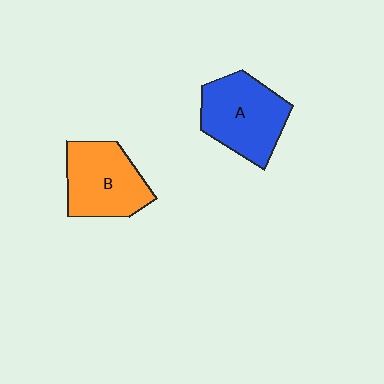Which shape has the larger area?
Shape A (blue).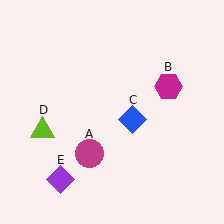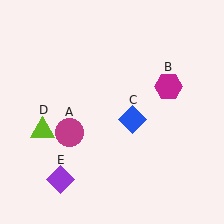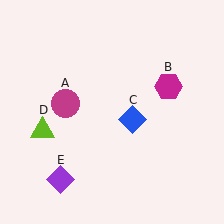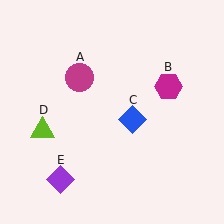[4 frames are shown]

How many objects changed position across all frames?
1 object changed position: magenta circle (object A).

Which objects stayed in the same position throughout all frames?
Magenta hexagon (object B) and blue diamond (object C) and lime triangle (object D) and purple diamond (object E) remained stationary.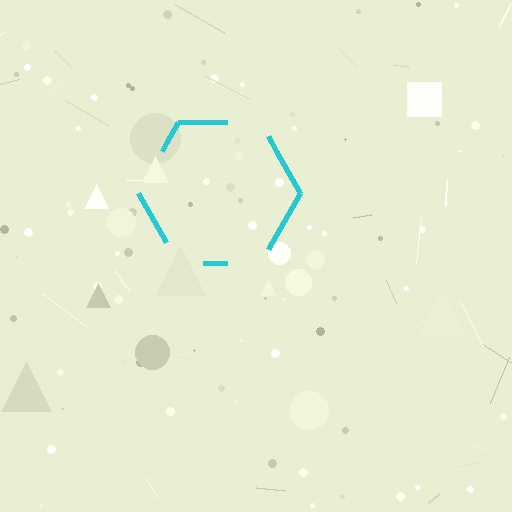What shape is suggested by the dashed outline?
The dashed outline suggests a hexagon.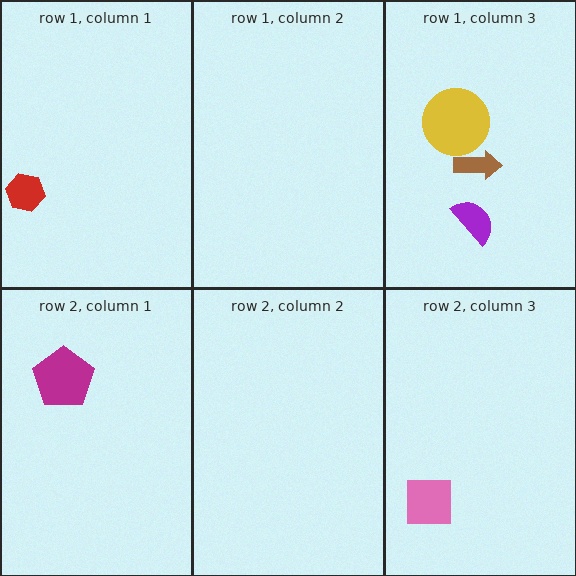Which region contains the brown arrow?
The row 1, column 3 region.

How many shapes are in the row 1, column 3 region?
3.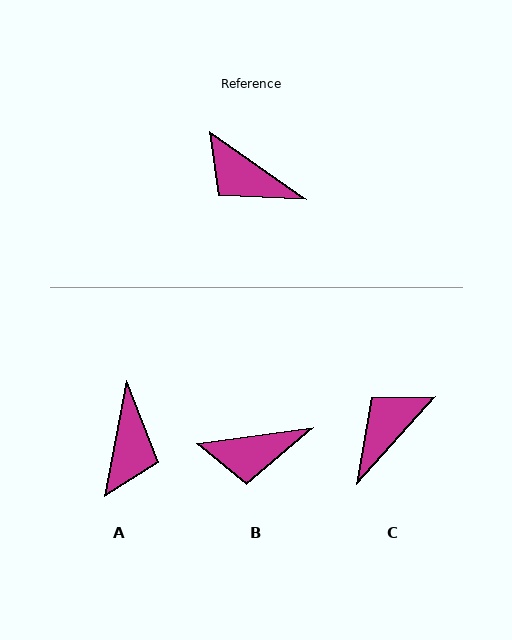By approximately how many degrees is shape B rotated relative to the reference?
Approximately 43 degrees counter-clockwise.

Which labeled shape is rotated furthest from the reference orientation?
A, about 114 degrees away.